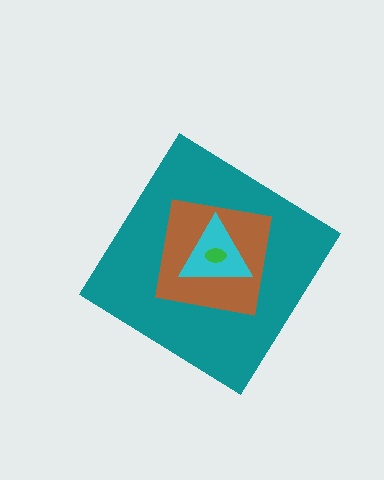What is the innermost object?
The green ellipse.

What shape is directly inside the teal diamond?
The brown square.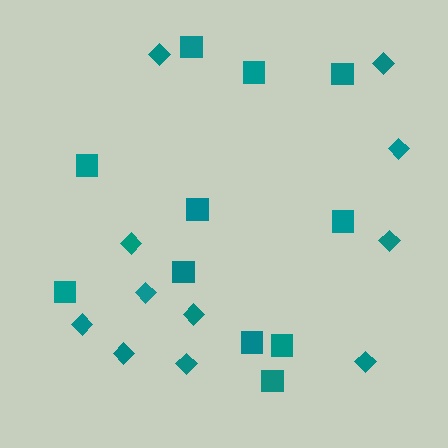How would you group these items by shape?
There are 2 groups: one group of diamonds (11) and one group of squares (11).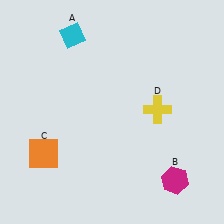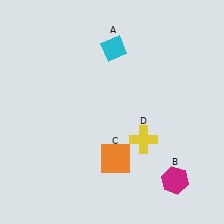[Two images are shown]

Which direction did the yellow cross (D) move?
The yellow cross (D) moved down.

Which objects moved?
The objects that moved are: the cyan diamond (A), the orange square (C), the yellow cross (D).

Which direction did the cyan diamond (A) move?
The cyan diamond (A) moved right.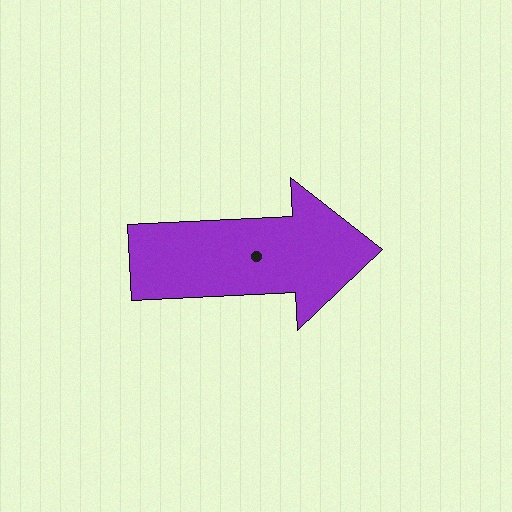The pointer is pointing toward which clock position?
Roughly 3 o'clock.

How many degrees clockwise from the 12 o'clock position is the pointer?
Approximately 87 degrees.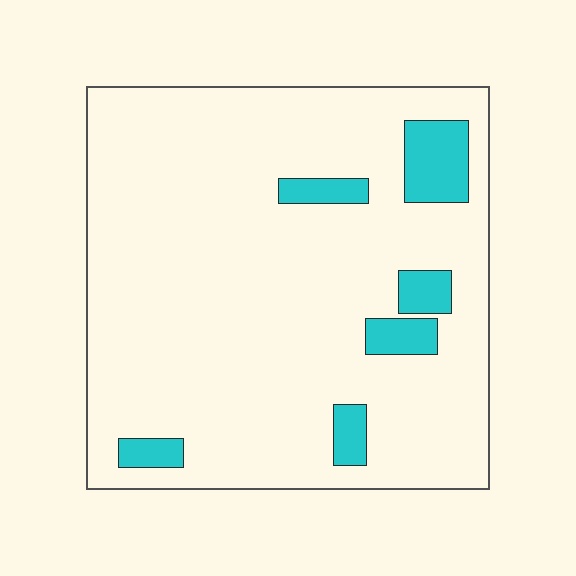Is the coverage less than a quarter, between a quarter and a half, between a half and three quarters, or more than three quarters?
Less than a quarter.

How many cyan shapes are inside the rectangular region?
6.